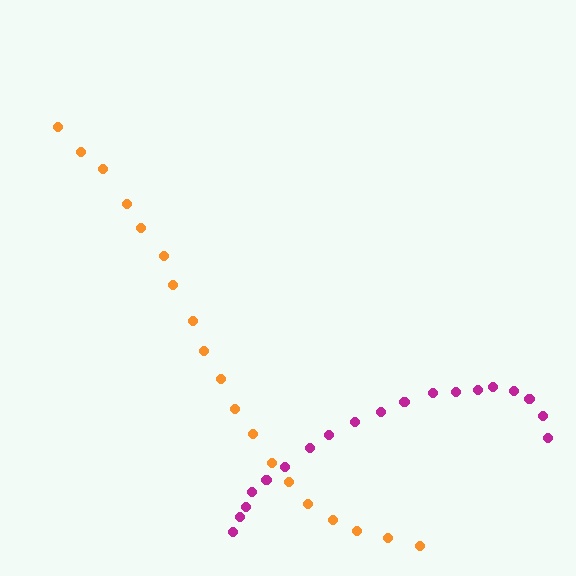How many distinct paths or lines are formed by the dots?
There are 2 distinct paths.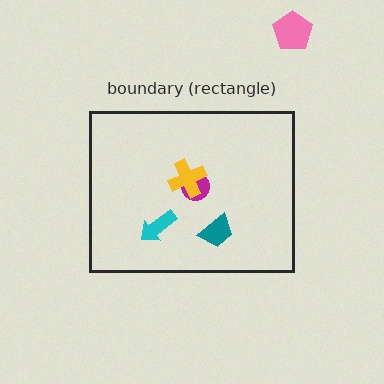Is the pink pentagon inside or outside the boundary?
Outside.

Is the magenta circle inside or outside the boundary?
Inside.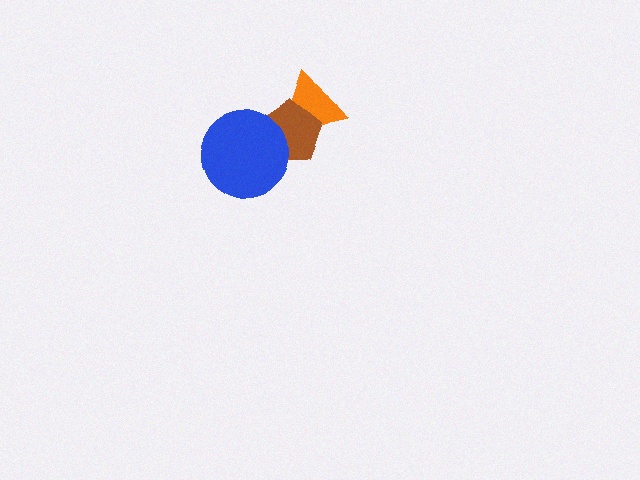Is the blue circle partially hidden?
No, no other shape covers it.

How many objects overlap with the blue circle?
1 object overlaps with the blue circle.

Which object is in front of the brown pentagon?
The blue circle is in front of the brown pentagon.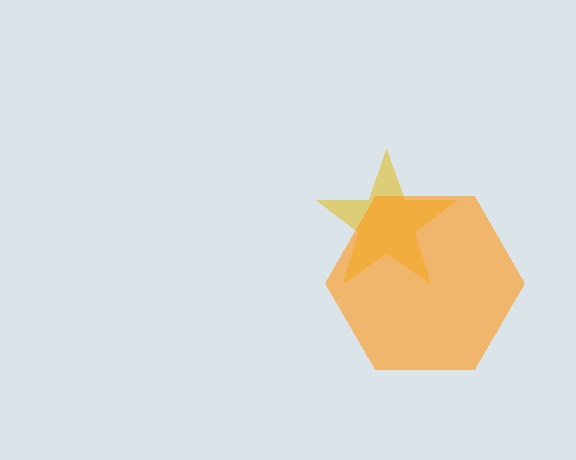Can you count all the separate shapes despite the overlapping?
Yes, there are 2 separate shapes.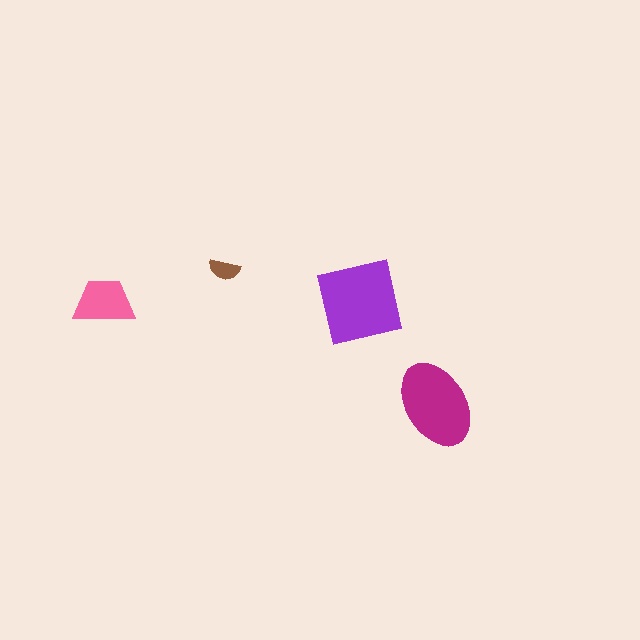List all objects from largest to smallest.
The purple square, the magenta ellipse, the pink trapezoid, the brown semicircle.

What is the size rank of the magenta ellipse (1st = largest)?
2nd.